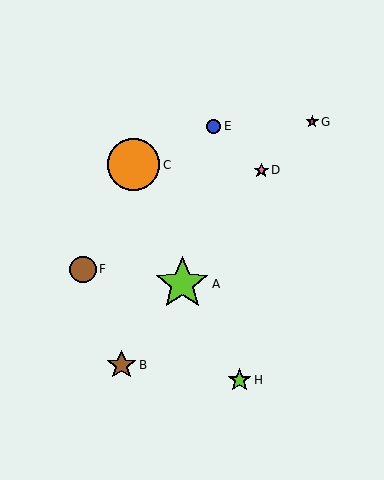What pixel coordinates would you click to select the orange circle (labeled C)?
Click at (134, 165) to select the orange circle C.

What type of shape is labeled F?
Shape F is a brown circle.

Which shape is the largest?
The lime star (labeled A) is the largest.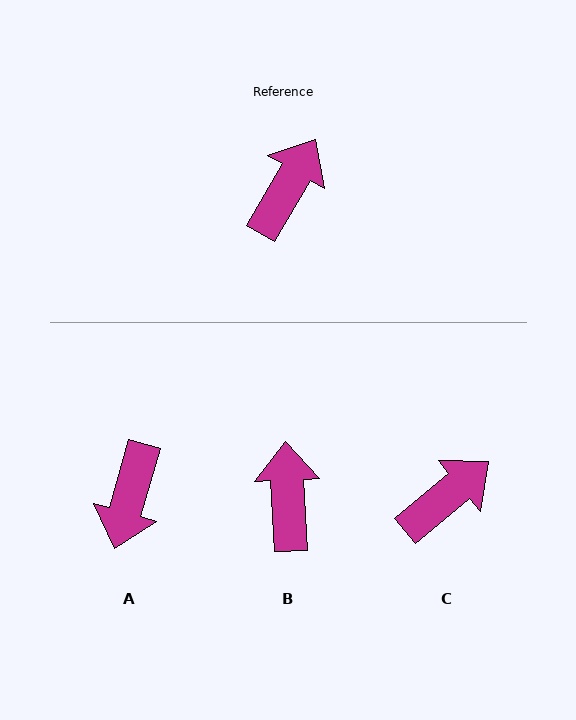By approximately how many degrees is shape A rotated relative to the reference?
Approximately 166 degrees clockwise.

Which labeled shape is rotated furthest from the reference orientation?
A, about 166 degrees away.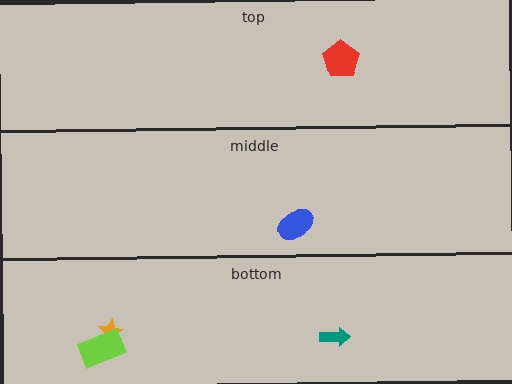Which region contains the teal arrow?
The bottom region.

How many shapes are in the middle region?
1.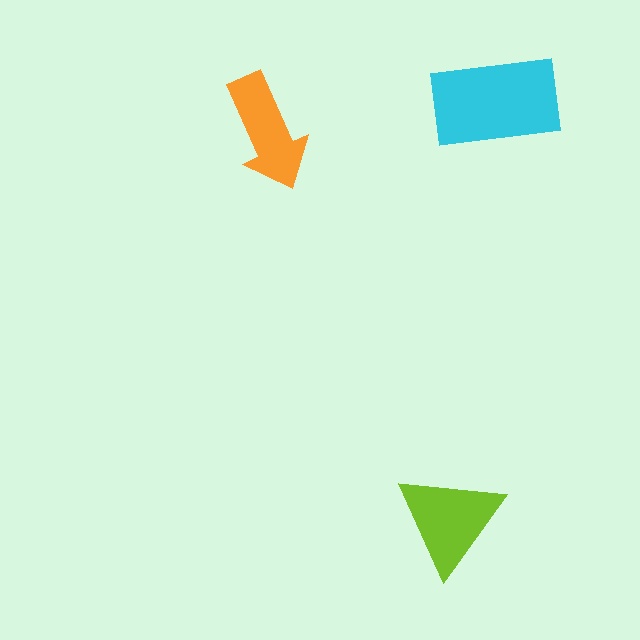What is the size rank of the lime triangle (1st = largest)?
2nd.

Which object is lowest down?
The lime triangle is bottommost.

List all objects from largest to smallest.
The cyan rectangle, the lime triangle, the orange arrow.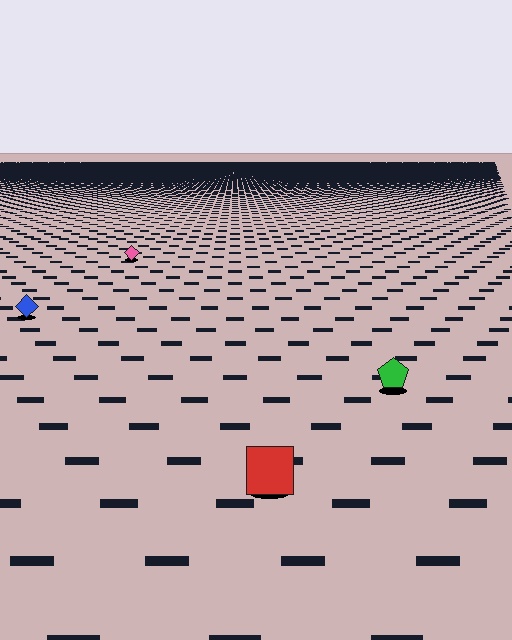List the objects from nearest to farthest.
From nearest to farthest: the red square, the green pentagon, the blue diamond, the pink diamond.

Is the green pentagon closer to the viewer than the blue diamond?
Yes. The green pentagon is closer — you can tell from the texture gradient: the ground texture is coarser near it.